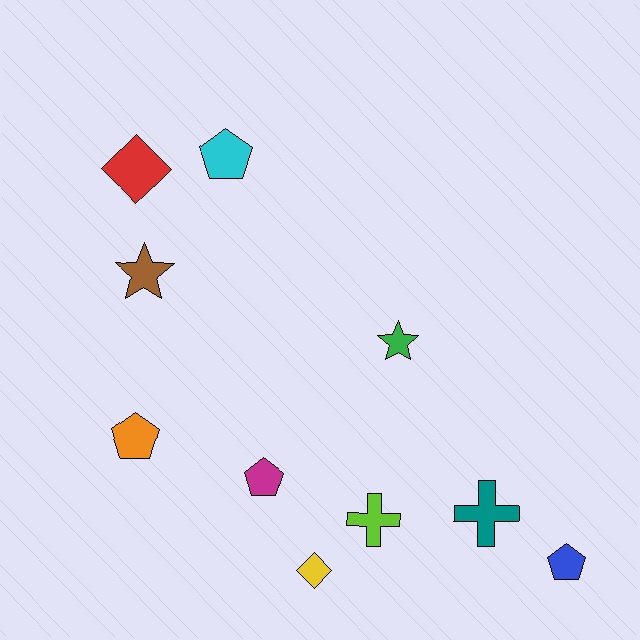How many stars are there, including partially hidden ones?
There are 2 stars.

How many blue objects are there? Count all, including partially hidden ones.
There is 1 blue object.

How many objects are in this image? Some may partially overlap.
There are 10 objects.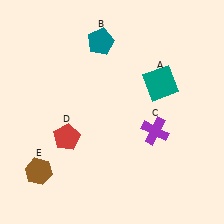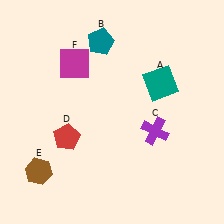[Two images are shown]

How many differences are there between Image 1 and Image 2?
There is 1 difference between the two images.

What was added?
A magenta square (F) was added in Image 2.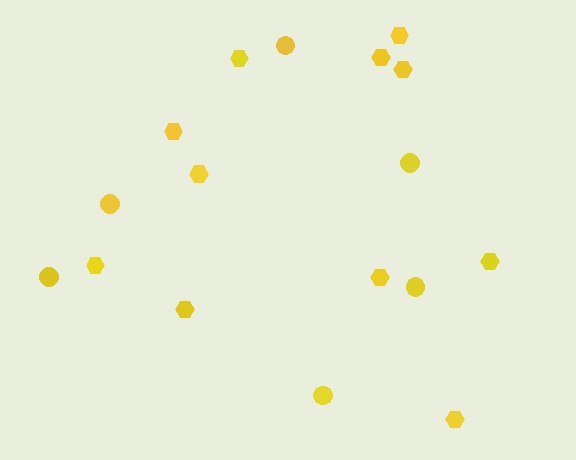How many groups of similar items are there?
There are 2 groups: one group of circles (6) and one group of hexagons (11).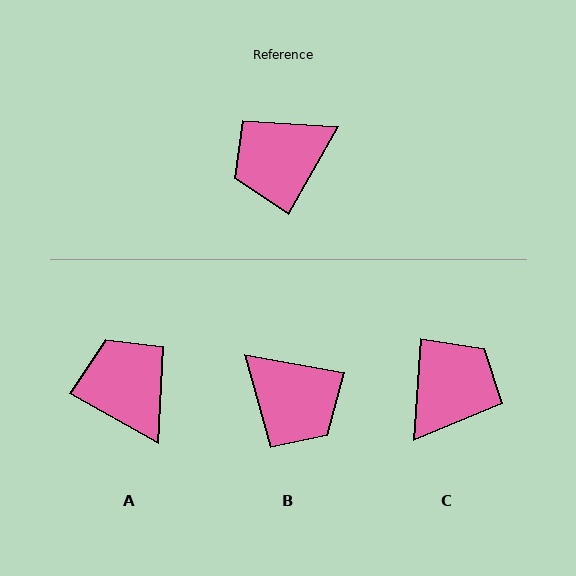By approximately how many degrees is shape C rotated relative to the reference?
Approximately 154 degrees clockwise.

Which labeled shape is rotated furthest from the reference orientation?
C, about 154 degrees away.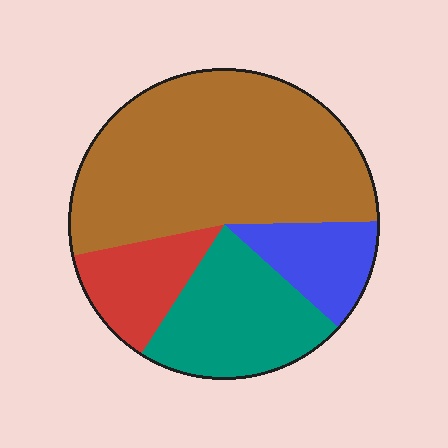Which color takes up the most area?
Brown, at roughly 55%.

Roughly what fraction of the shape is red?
Red takes up about one eighth (1/8) of the shape.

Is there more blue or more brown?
Brown.